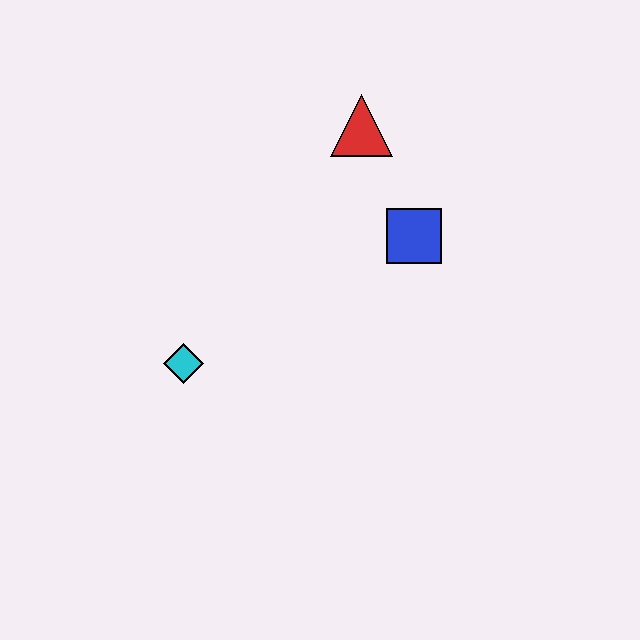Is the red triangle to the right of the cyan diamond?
Yes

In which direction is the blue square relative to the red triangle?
The blue square is below the red triangle.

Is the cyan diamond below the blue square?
Yes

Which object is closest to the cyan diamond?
The blue square is closest to the cyan diamond.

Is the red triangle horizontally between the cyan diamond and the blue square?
Yes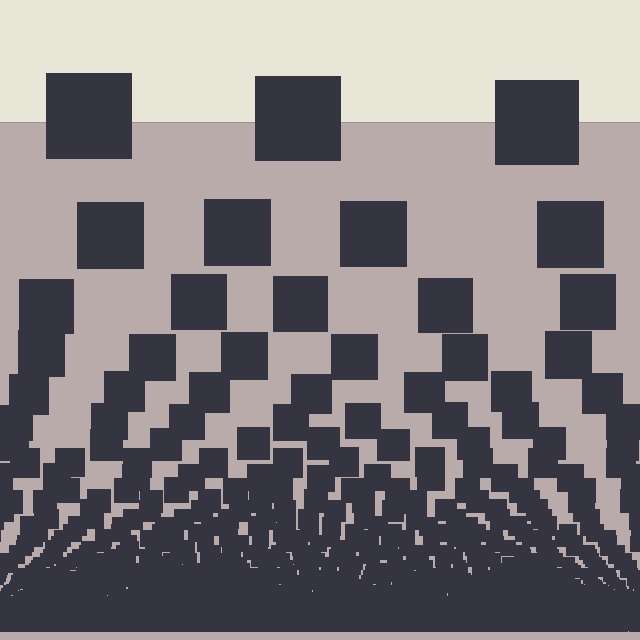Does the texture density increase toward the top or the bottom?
Density increases toward the bottom.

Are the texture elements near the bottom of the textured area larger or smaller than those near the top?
Smaller. The gradient is inverted — elements near the bottom are smaller and denser.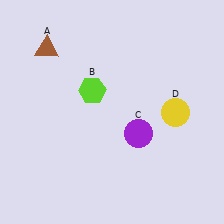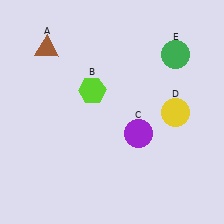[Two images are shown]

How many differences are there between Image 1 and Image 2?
There is 1 difference between the two images.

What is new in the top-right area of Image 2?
A green circle (E) was added in the top-right area of Image 2.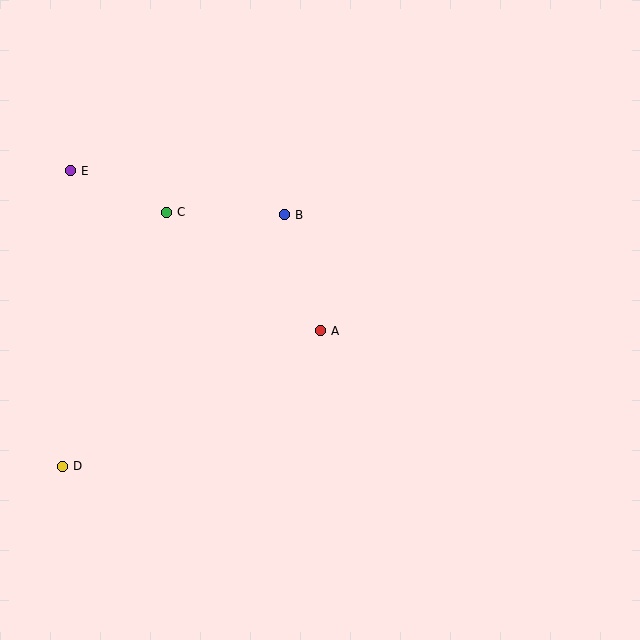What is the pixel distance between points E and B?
The distance between E and B is 218 pixels.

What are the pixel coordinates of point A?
Point A is at (321, 331).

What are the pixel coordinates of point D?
Point D is at (63, 466).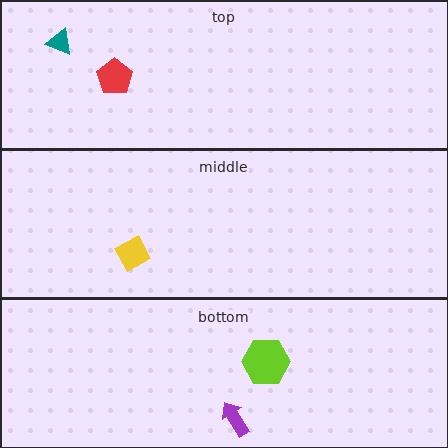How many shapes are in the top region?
2.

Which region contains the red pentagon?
The top region.